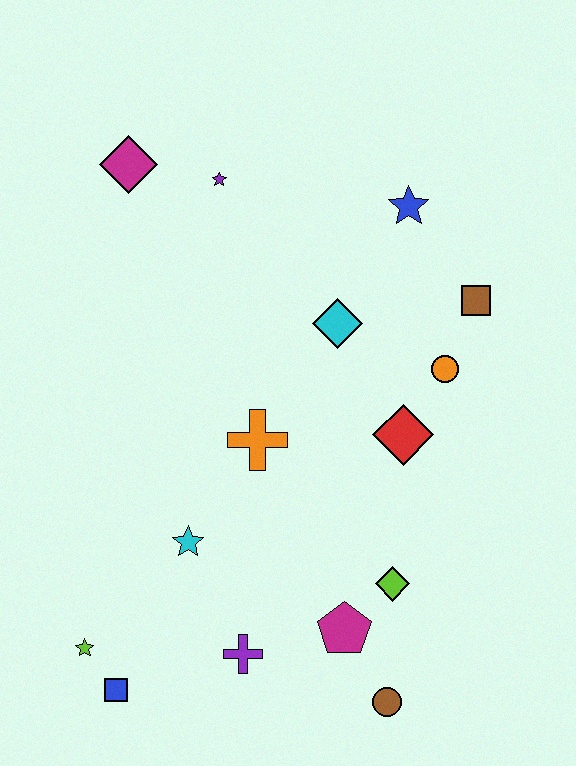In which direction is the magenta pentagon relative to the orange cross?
The magenta pentagon is below the orange cross.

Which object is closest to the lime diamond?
The magenta pentagon is closest to the lime diamond.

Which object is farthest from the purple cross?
The magenta diamond is farthest from the purple cross.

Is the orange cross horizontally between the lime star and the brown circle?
Yes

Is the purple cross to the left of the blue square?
No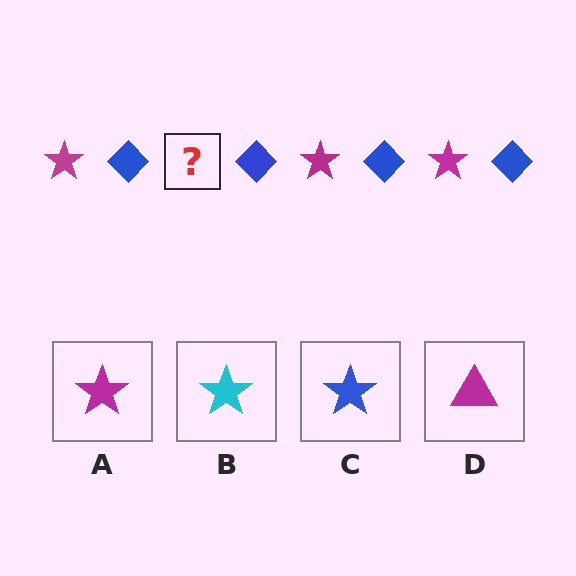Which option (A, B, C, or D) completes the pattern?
A.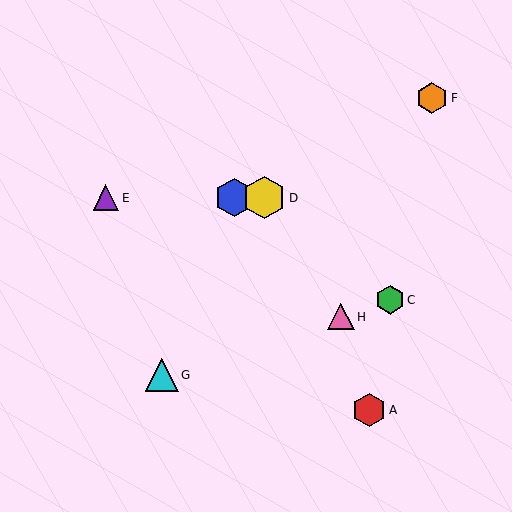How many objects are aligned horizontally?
3 objects (B, D, E) are aligned horizontally.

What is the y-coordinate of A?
Object A is at y≈410.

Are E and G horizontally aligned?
No, E is at y≈198 and G is at y≈375.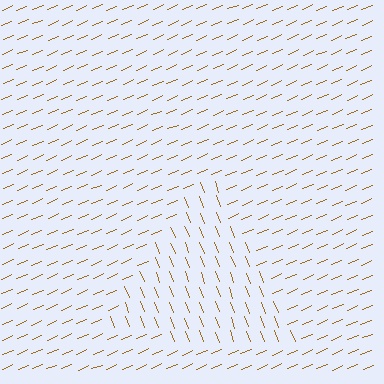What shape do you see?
I see a triangle.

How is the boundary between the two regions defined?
The boundary is defined purely by a change in line orientation (approximately 88 degrees difference). All lines are the same color and thickness.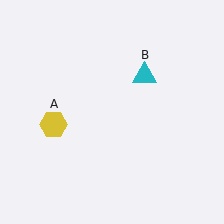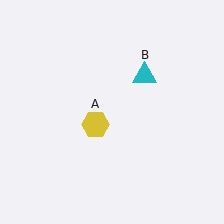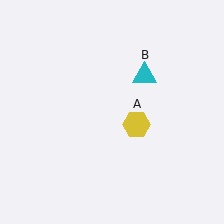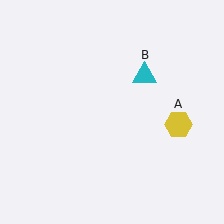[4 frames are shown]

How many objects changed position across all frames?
1 object changed position: yellow hexagon (object A).